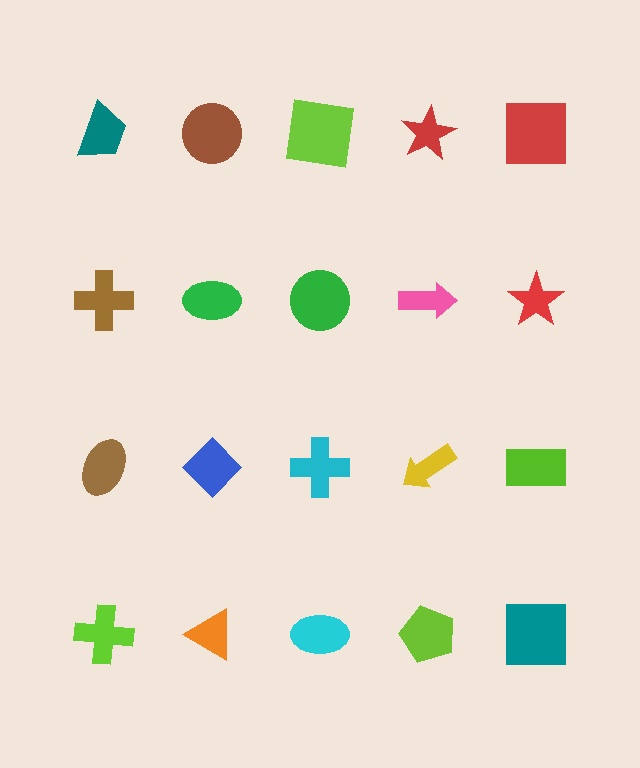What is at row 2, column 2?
A green ellipse.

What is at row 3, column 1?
A brown ellipse.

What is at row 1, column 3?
A lime square.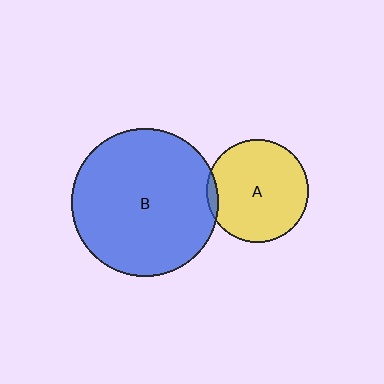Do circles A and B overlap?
Yes.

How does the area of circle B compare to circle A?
Approximately 2.1 times.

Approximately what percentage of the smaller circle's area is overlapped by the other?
Approximately 5%.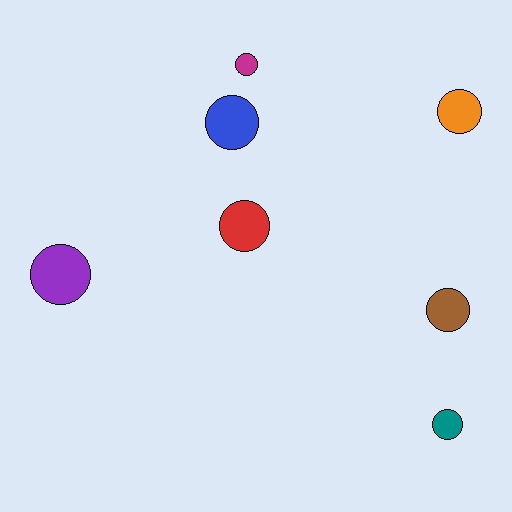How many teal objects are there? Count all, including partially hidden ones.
There is 1 teal object.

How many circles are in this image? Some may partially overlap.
There are 7 circles.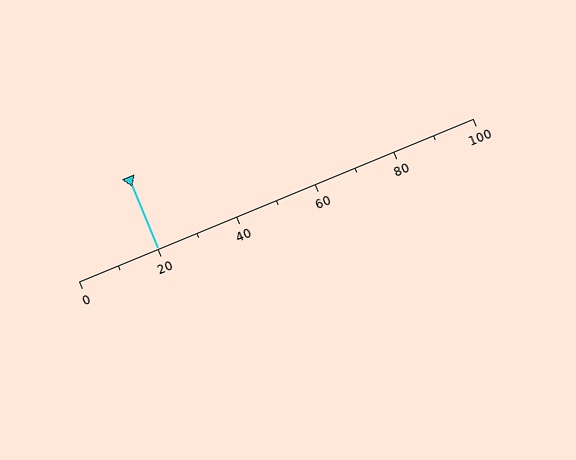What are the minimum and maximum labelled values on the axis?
The axis runs from 0 to 100.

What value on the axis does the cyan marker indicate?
The marker indicates approximately 20.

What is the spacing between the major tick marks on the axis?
The major ticks are spaced 20 apart.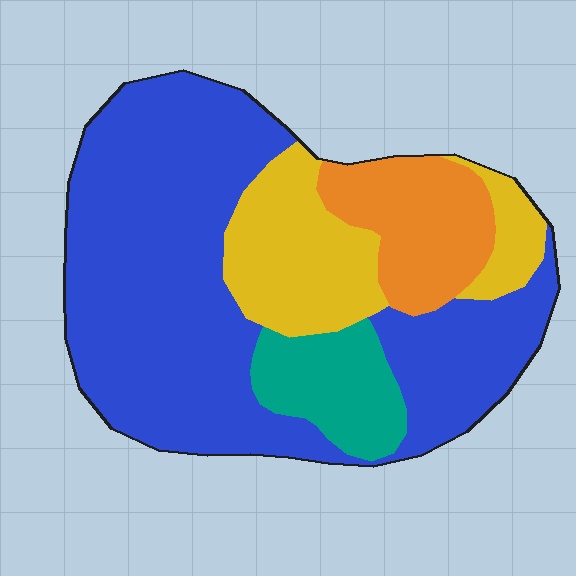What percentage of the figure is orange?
Orange takes up about one eighth (1/8) of the figure.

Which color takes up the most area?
Blue, at roughly 60%.